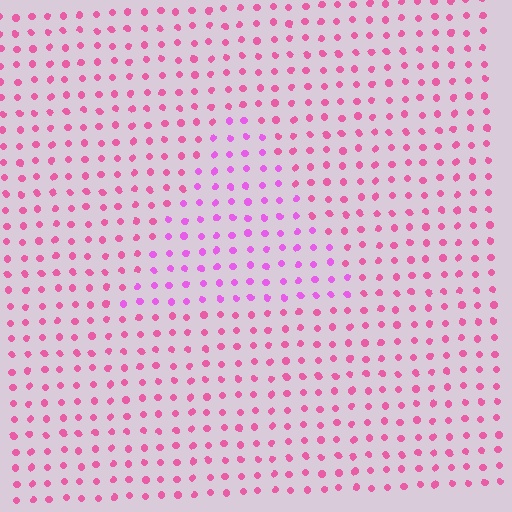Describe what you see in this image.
The image is filled with small pink elements in a uniform arrangement. A triangle-shaped region is visible where the elements are tinted to a slightly different hue, forming a subtle color boundary.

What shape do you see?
I see a triangle.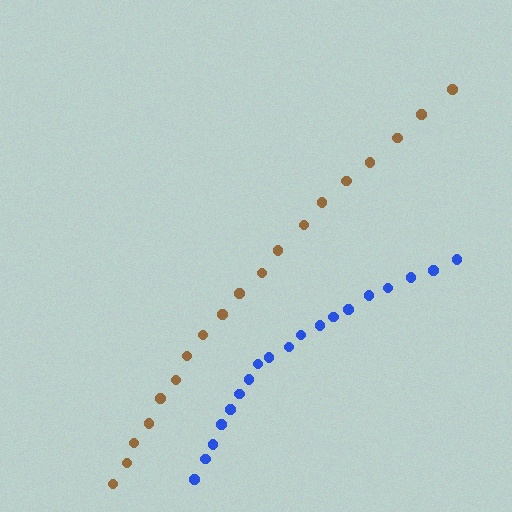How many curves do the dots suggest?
There are 2 distinct paths.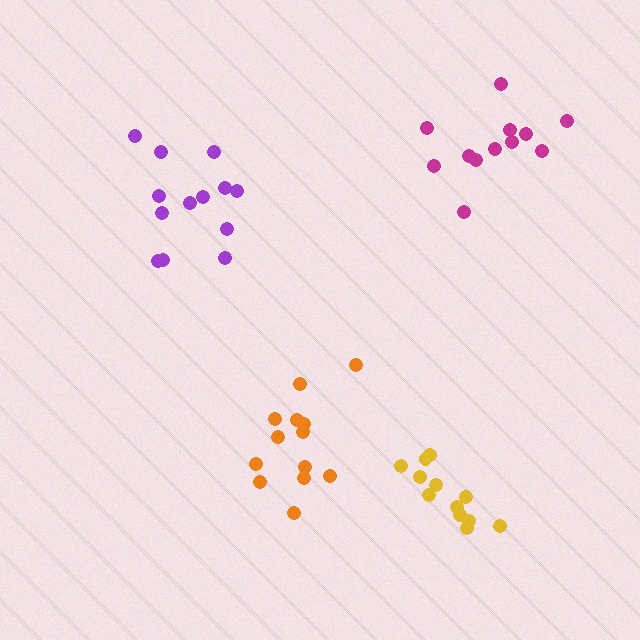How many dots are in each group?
Group 1: 13 dots, Group 2: 13 dots, Group 3: 12 dots, Group 4: 12 dots (50 total).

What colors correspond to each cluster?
The clusters are colored: orange, purple, yellow, magenta.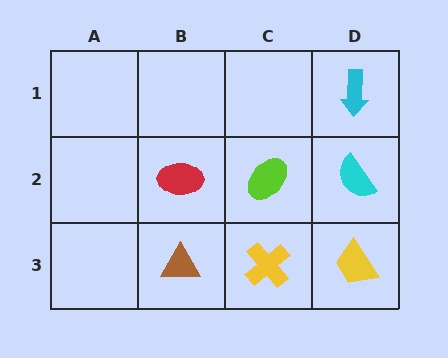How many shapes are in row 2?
3 shapes.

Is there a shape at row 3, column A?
No, that cell is empty.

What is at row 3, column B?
A brown triangle.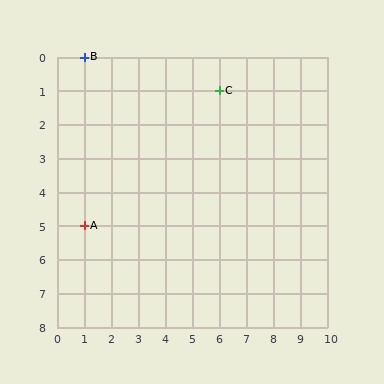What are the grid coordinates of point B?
Point B is at grid coordinates (1, 0).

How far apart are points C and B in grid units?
Points C and B are 5 columns and 1 row apart (about 5.1 grid units diagonally).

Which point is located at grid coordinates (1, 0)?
Point B is at (1, 0).